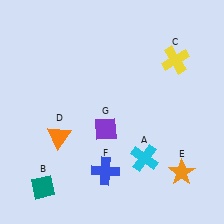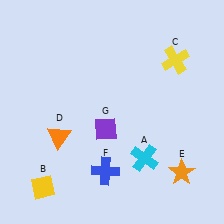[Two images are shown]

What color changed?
The diamond (B) changed from teal in Image 1 to yellow in Image 2.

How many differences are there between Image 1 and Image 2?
There is 1 difference between the two images.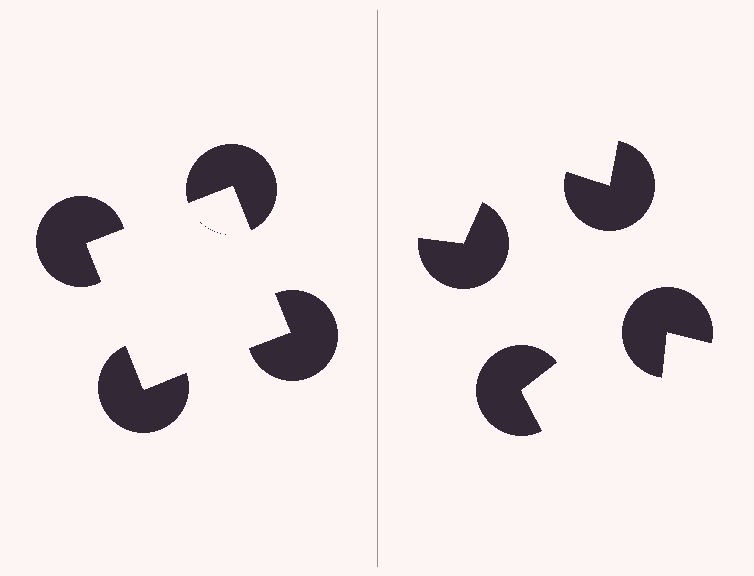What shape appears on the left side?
An illusory square.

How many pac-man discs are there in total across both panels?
8 — 4 on each side.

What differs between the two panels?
The pac-man discs are positioned identically on both sides; only the wedge orientations differ. On the left they align to a square; on the right they are misaligned.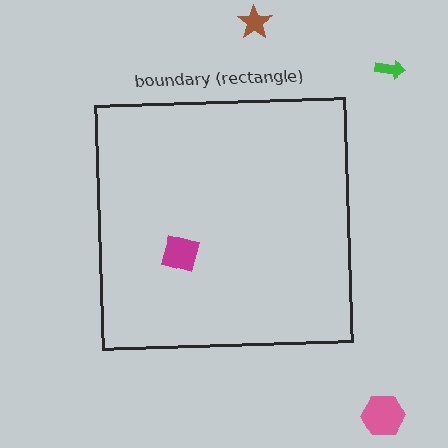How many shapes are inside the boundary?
1 inside, 3 outside.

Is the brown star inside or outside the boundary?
Outside.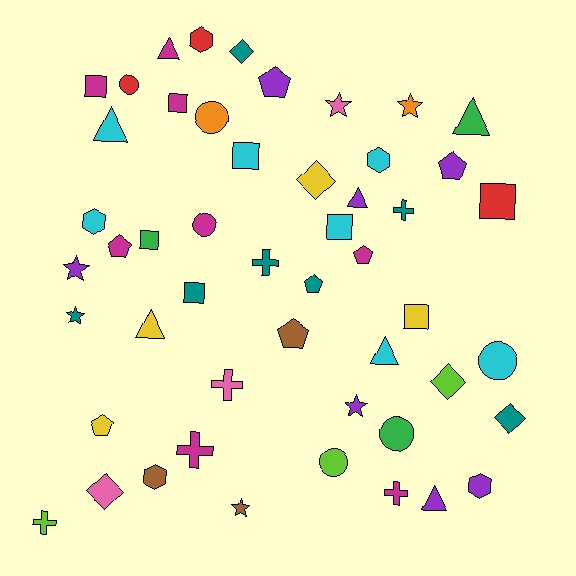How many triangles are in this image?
There are 7 triangles.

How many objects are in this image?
There are 50 objects.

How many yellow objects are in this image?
There are 4 yellow objects.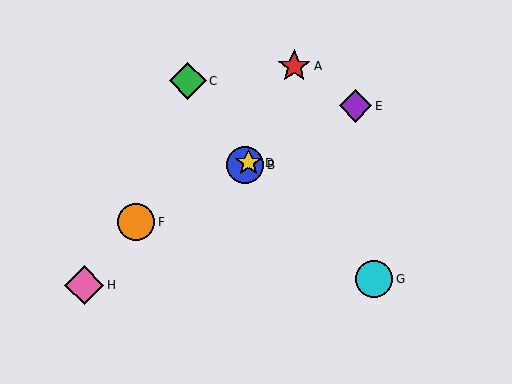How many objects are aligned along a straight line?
4 objects (B, D, E, F) are aligned along a straight line.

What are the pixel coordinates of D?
Object D is at (249, 163).